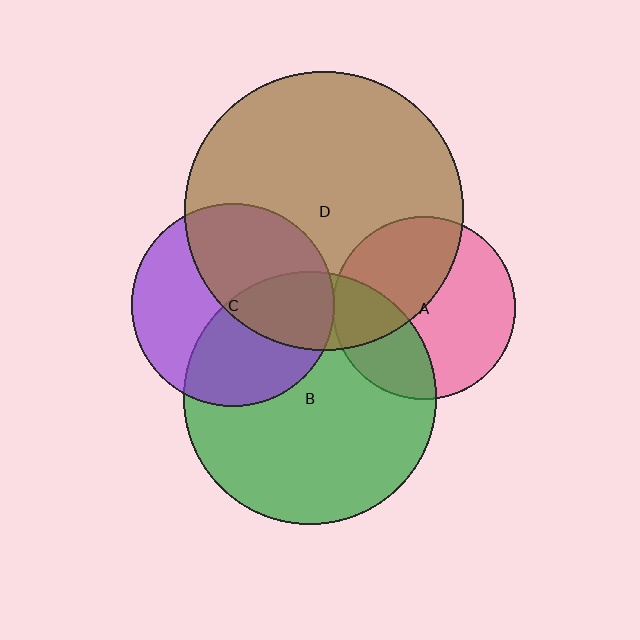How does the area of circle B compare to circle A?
Approximately 1.9 times.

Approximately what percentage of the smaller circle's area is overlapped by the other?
Approximately 45%.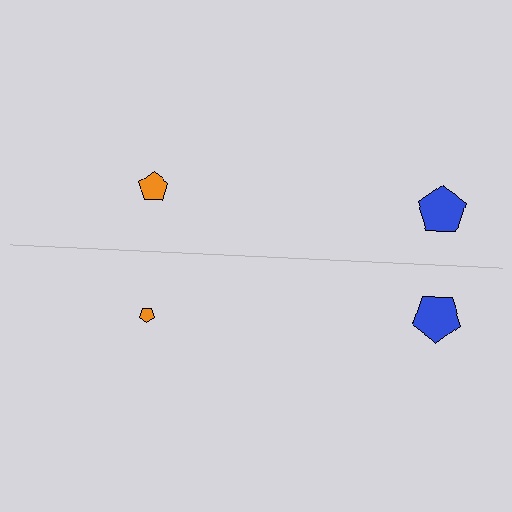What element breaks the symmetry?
The orange pentagon on the bottom side has a different size than its mirror counterpart.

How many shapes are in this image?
There are 4 shapes in this image.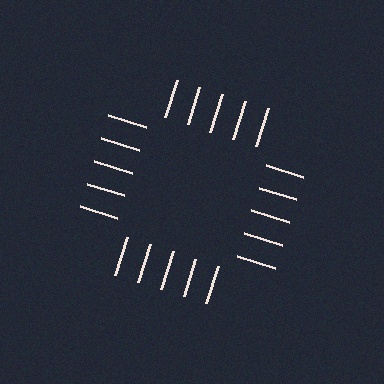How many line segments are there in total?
20 — 5 along each of the 4 edges.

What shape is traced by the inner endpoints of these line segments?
An illusory square — the line segments terminate on its edges but no continuous stroke is drawn.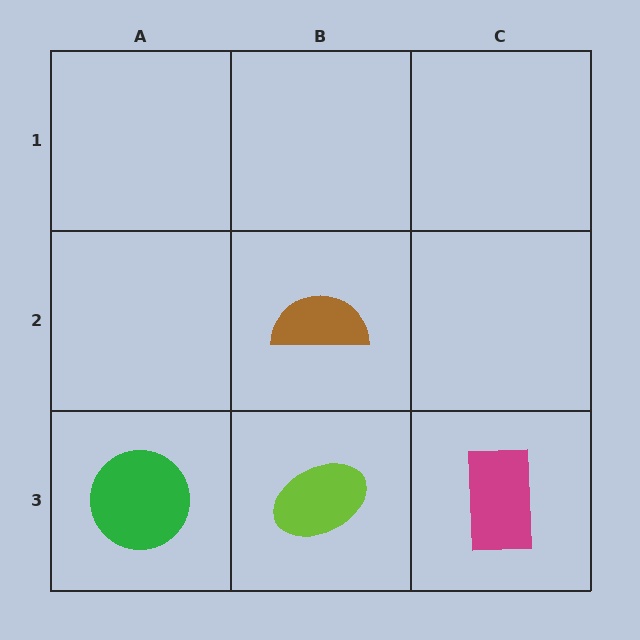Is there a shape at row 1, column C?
No, that cell is empty.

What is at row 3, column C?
A magenta rectangle.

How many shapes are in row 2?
1 shape.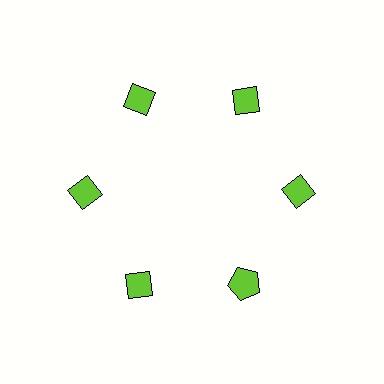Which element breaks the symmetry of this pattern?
The lime pentagon at roughly the 5 o'clock position breaks the symmetry. All other shapes are lime diamonds.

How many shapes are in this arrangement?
There are 6 shapes arranged in a ring pattern.